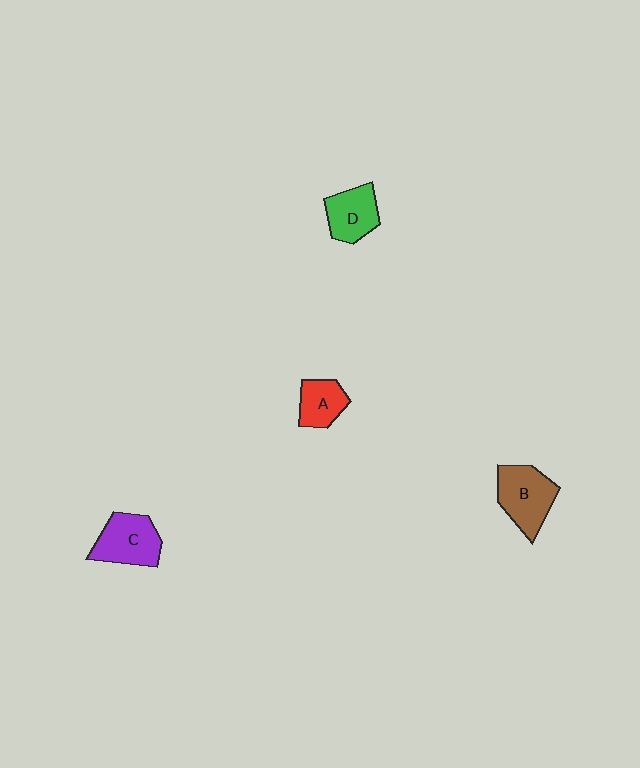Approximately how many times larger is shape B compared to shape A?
Approximately 1.5 times.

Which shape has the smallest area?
Shape A (red).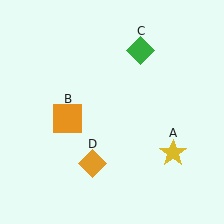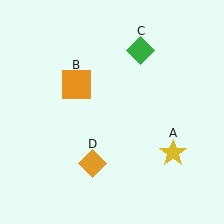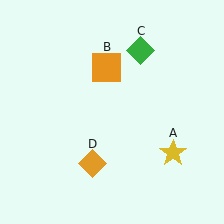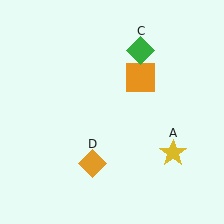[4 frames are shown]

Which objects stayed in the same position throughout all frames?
Yellow star (object A) and green diamond (object C) and orange diamond (object D) remained stationary.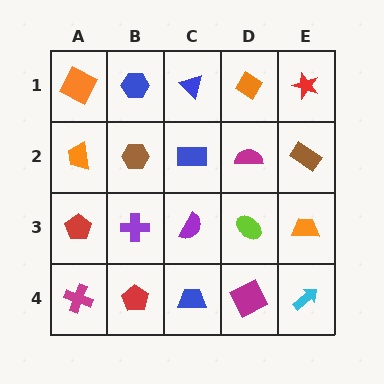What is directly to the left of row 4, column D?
A blue trapezoid.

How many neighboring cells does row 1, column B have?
3.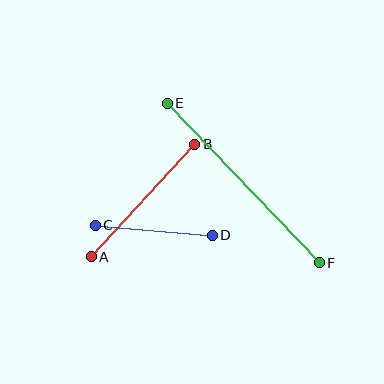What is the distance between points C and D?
The distance is approximately 117 pixels.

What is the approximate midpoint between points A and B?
The midpoint is at approximately (143, 200) pixels.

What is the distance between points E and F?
The distance is approximately 220 pixels.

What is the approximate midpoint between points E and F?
The midpoint is at approximately (243, 183) pixels.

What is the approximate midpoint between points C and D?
The midpoint is at approximately (154, 230) pixels.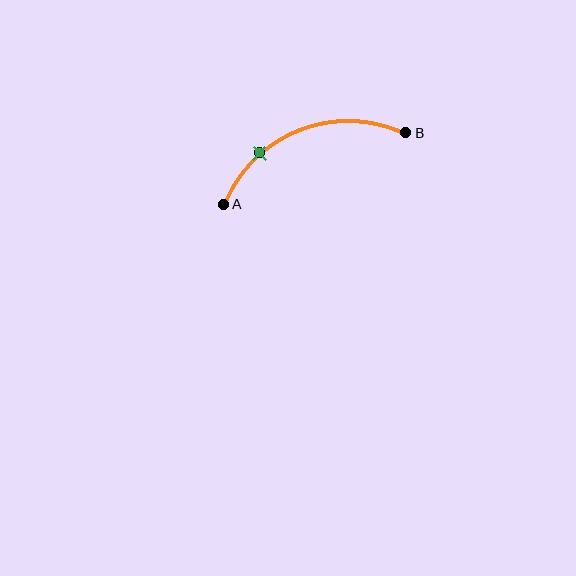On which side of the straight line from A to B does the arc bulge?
The arc bulges above the straight line connecting A and B.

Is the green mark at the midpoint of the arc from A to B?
No. The green mark lies on the arc but is closer to endpoint A. The arc midpoint would be at the point on the curve equidistant along the arc from both A and B.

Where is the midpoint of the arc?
The arc midpoint is the point on the curve farthest from the straight line joining A and B. It sits above that line.